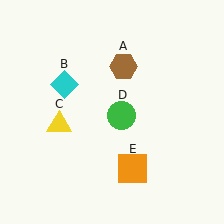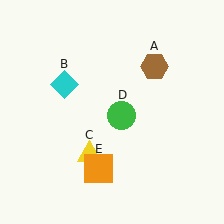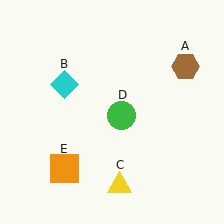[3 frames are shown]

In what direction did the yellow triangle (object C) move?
The yellow triangle (object C) moved down and to the right.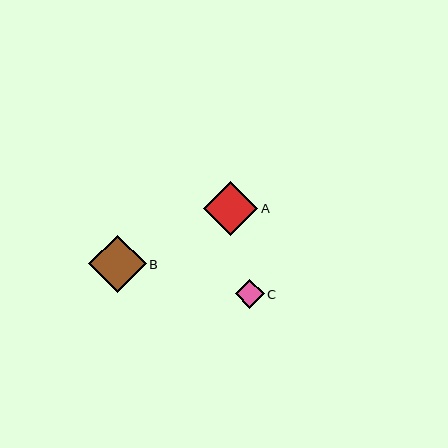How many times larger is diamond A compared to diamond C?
Diamond A is approximately 1.9 times the size of diamond C.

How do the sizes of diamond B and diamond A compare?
Diamond B and diamond A are approximately the same size.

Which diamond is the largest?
Diamond B is the largest with a size of approximately 58 pixels.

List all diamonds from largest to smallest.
From largest to smallest: B, A, C.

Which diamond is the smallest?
Diamond C is the smallest with a size of approximately 29 pixels.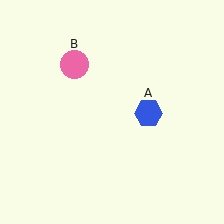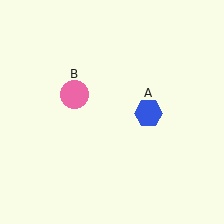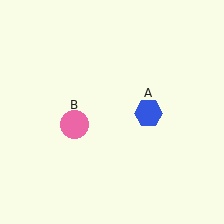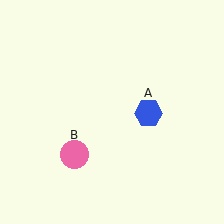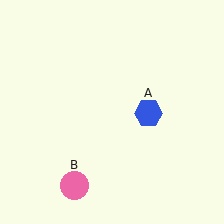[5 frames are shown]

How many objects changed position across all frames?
1 object changed position: pink circle (object B).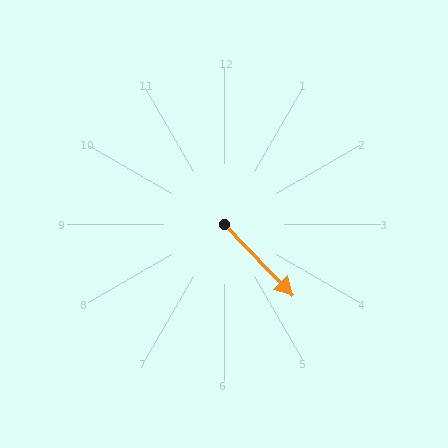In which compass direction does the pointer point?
Southeast.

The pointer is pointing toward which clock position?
Roughly 5 o'clock.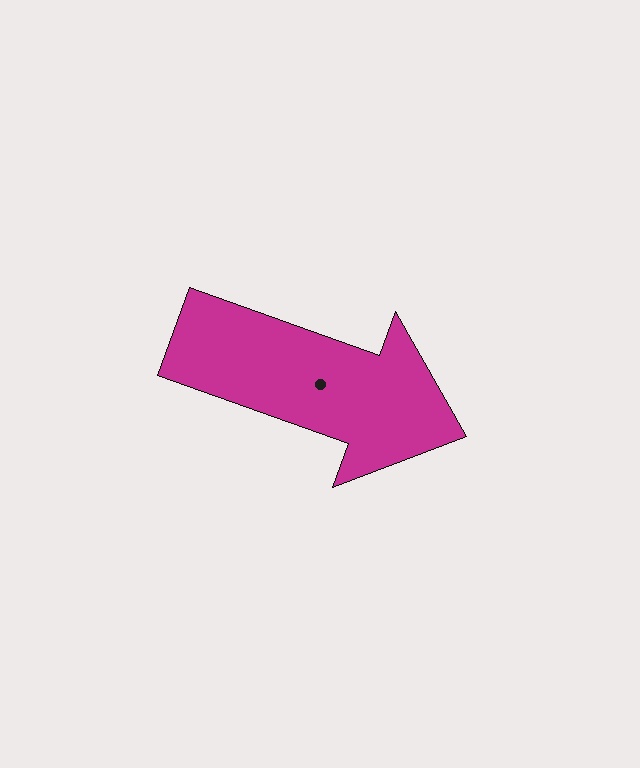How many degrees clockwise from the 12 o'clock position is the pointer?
Approximately 110 degrees.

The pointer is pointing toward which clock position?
Roughly 4 o'clock.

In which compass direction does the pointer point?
East.